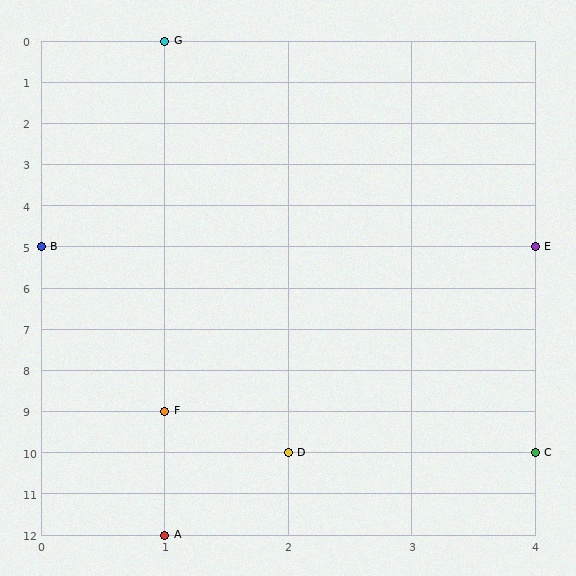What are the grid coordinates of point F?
Point F is at grid coordinates (1, 9).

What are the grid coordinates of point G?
Point G is at grid coordinates (1, 0).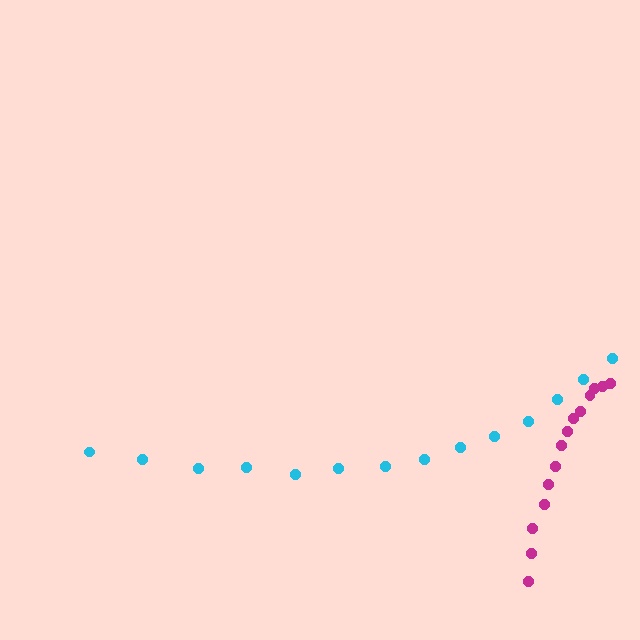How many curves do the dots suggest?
There are 2 distinct paths.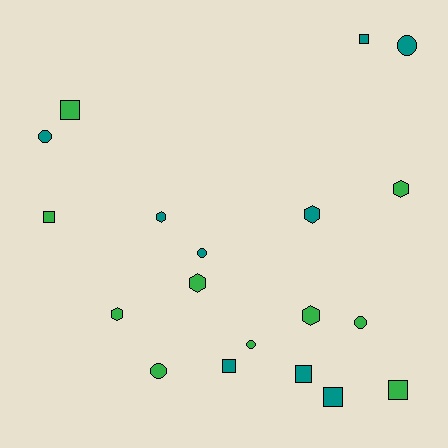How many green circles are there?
There are 3 green circles.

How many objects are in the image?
There are 19 objects.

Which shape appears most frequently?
Square, with 7 objects.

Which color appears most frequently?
Green, with 10 objects.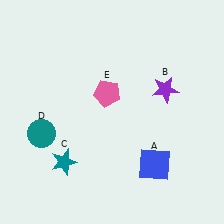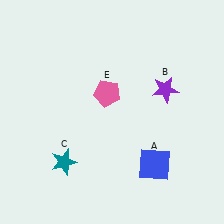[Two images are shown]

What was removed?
The teal circle (D) was removed in Image 2.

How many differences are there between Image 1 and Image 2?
There is 1 difference between the two images.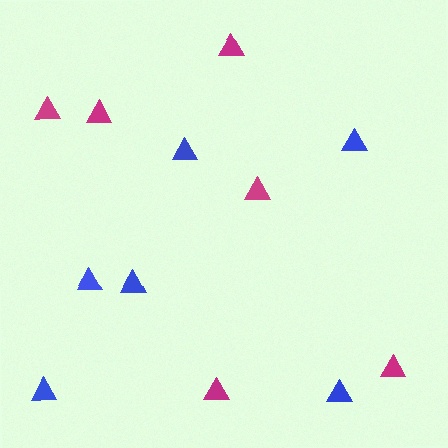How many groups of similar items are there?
There are 2 groups: one group of blue triangles (6) and one group of magenta triangles (6).